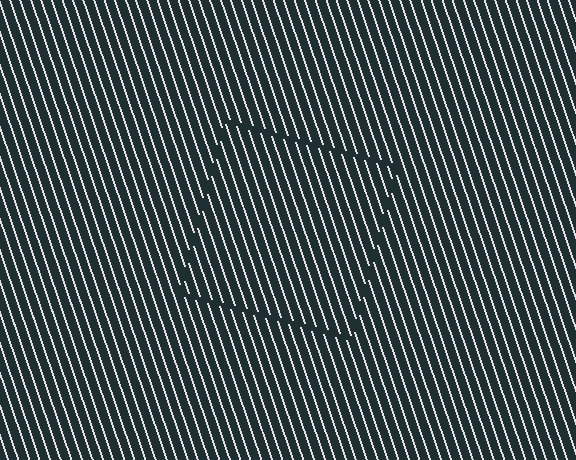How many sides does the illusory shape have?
4 sides — the line-ends trace a square.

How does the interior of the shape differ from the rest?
The interior of the shape contains the same grating, shifted by half a period — the contour is defined by the phase discontinuity where line-ends from the inner and outer gratings abut.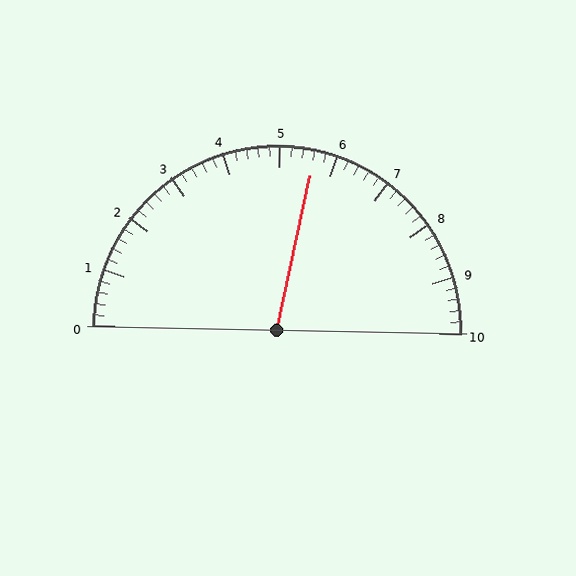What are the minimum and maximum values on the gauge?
The gauge ranges from 0 to 10.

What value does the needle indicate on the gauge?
The needle indicates approximately 5.6.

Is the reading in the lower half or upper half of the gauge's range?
The reading is in the upper half of the range (0 to 10).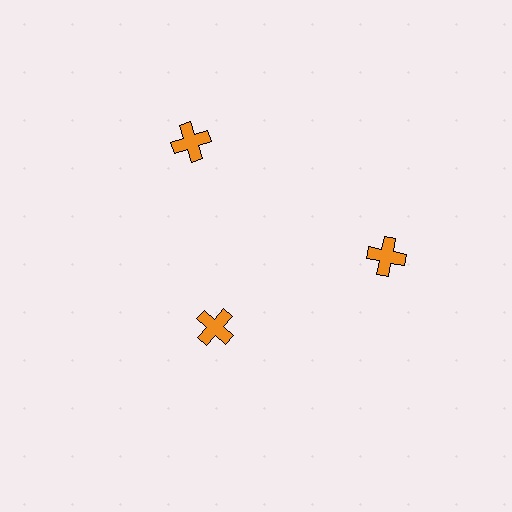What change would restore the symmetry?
The symmetry would be restored by moving it outward, back onto the ring so that all 3 crosses sit at equal angles and equal distance from the center.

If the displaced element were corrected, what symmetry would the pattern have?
It would have 3-fold rotational symmetry — the pattern would map onto itself every 120 degrees.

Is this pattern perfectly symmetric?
No. The 3 orange crosses are arranged in a ring, but one element near the 7 o'clock position is pulled inward toward the center, breaking the 3-fold rotational symmetry.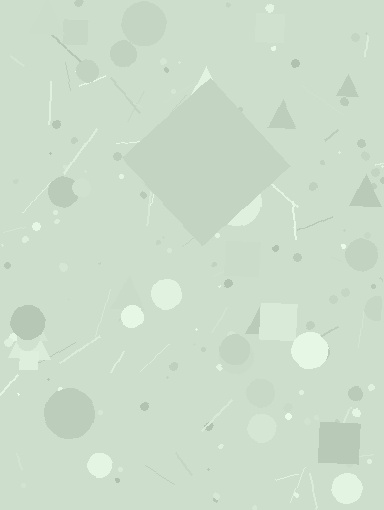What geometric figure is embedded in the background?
A diamond is embedded in the background.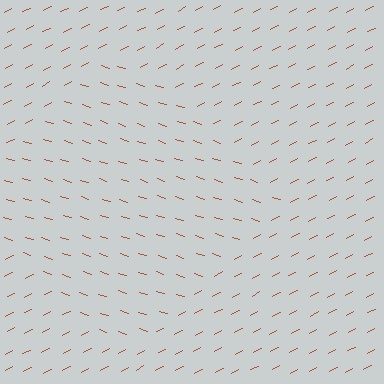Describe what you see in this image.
The image is filled with small brown line segments. A diamond region in the image has lines oriented differently from the surrounding lines, creating a visible texture boundary.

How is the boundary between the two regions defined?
The boundary is defined purely by a change in line orientation (approximately 45 degrees difference). All lines are the same color and thickness.